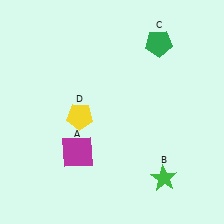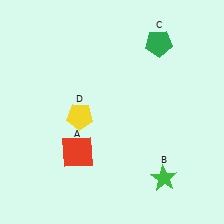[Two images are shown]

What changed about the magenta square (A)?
In Image 1, A is magenta. In Image 2, it changed to red.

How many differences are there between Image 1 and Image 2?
There is 1 difference between the two images.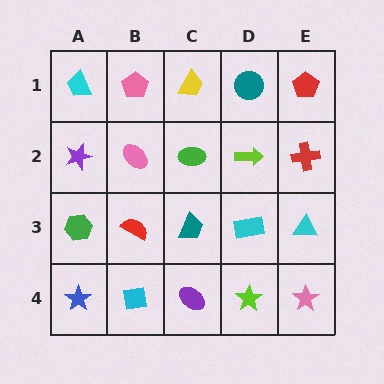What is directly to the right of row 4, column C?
A lime star.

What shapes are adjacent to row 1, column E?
A red cross (row 2, column E), a teal circle (row 1, column D).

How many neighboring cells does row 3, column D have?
4.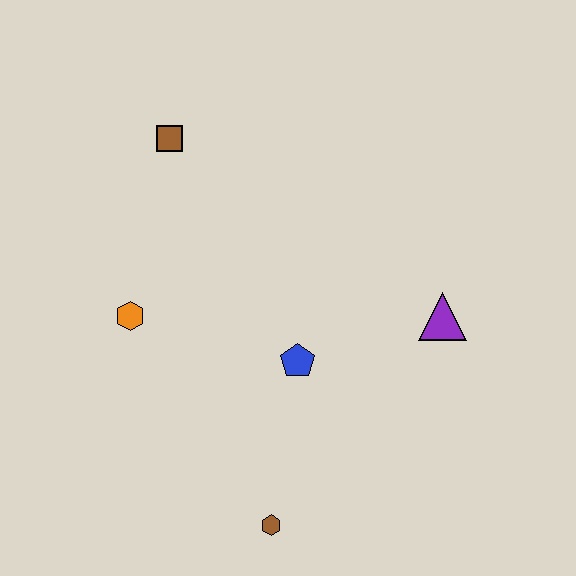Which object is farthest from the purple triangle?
The brown square is farthest from the purple triangle.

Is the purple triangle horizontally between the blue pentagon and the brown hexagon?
No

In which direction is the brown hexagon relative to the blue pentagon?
The brown hexagon is below the blue pentagon.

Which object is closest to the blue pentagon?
The purple triangle is closest to the blue pentagon.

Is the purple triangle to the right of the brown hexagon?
Yes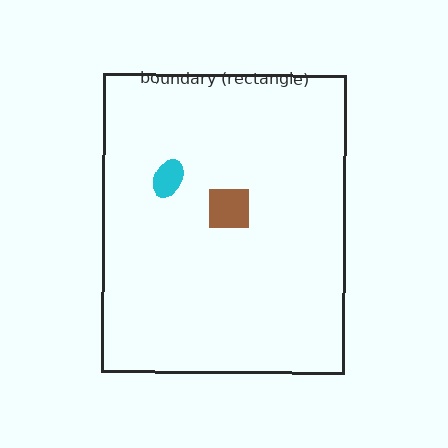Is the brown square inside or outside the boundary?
Inside.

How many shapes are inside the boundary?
2 inside, 0 outside.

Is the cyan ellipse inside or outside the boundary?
Inside.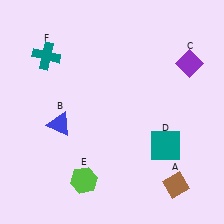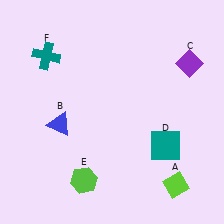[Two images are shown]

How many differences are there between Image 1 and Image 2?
There is 1 difference between the two images.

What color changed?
The diamond (A) changed from brown in Image 1 to lime in Image 2.